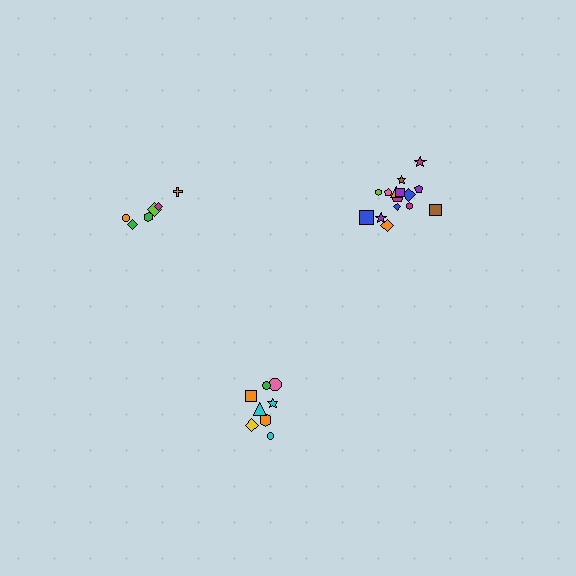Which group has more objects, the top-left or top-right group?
The top-right group.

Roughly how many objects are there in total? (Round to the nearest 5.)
Roughly 30 objects in total.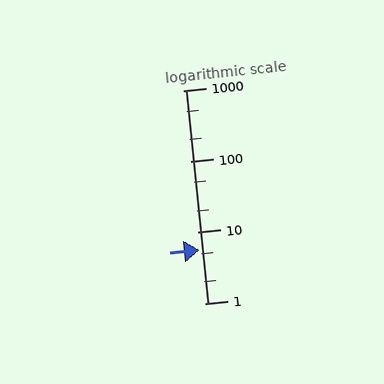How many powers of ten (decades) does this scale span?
The scale spans 3 decades, from 1 to 1000.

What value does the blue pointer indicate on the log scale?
The pointer indicates approximately 5.7.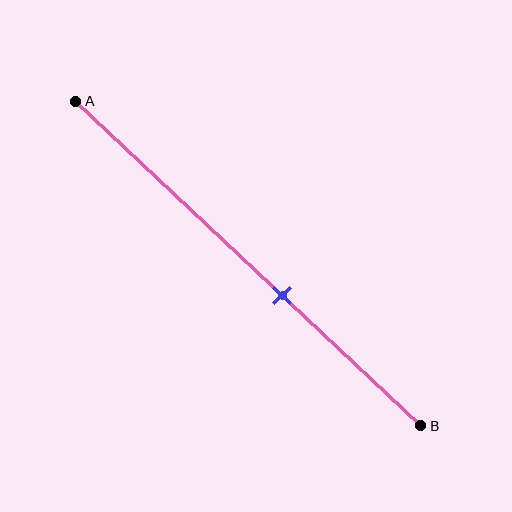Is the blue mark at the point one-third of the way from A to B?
No, the mark is at about 60% from A, not at the 33% one-third point.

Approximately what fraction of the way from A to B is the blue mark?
The blue mark is approximately 60% of the way from A to B.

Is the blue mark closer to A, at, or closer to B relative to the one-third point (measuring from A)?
The blue mark is closer to point B than the one-third point of segment AB.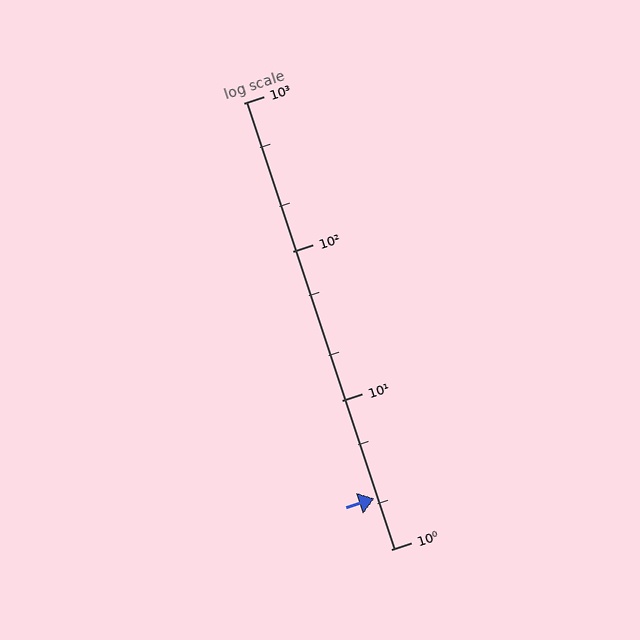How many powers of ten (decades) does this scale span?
The scale spans 3 decades, from 1 to 1000.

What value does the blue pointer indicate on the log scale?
The pointer indicates approximately 2.2.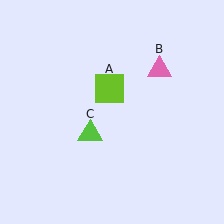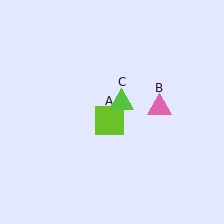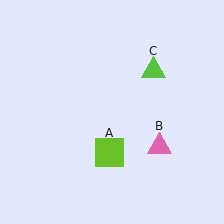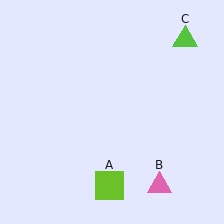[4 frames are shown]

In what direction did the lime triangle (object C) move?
The lime triangle (object C) moved up and to the right.